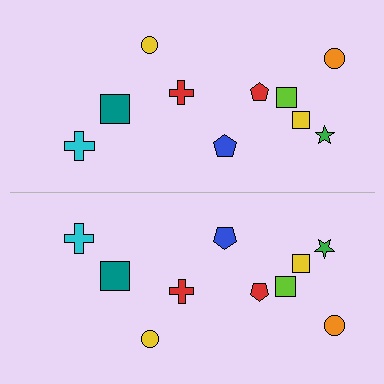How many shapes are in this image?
There are 20 shapes in this image.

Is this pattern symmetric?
Yes, this pattern has bilateral (reflection) symmetry.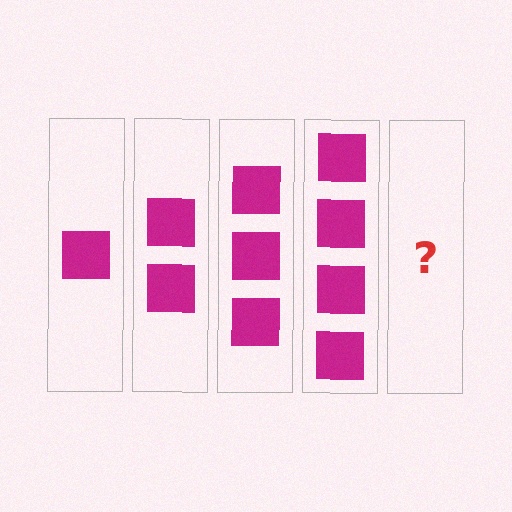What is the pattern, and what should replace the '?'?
The pattern is that each step adds one more square. The '?' should be 5 squares.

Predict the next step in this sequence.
The next step is 5 squares.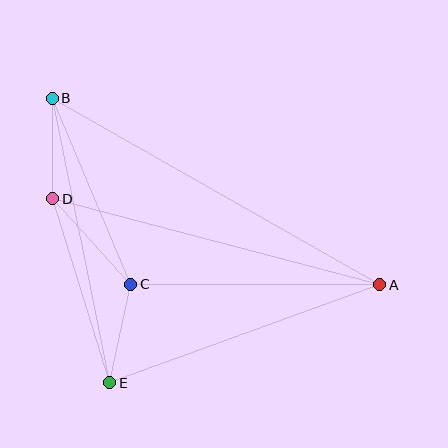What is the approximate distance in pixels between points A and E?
The distance between A and E is approximately 288 pixels.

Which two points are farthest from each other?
Points A and B are farthest from each other.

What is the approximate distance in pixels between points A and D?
The distance between A and D is approximately 338 pixels.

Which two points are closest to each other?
Points B and D are closest to each other.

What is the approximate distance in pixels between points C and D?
The distance between C and D is approximately 115 pixels.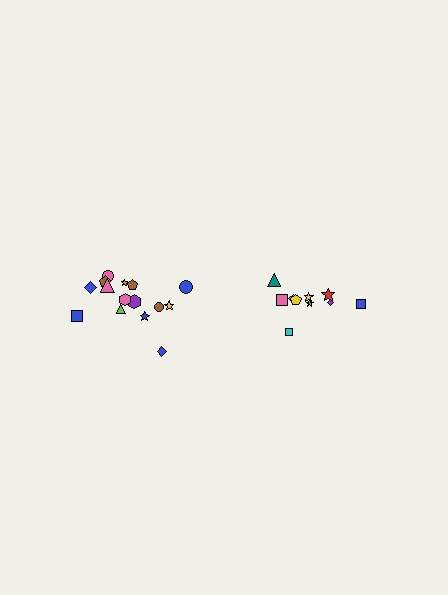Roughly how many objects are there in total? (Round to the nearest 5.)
Roughly 25 objects in total.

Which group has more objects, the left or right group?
The left group.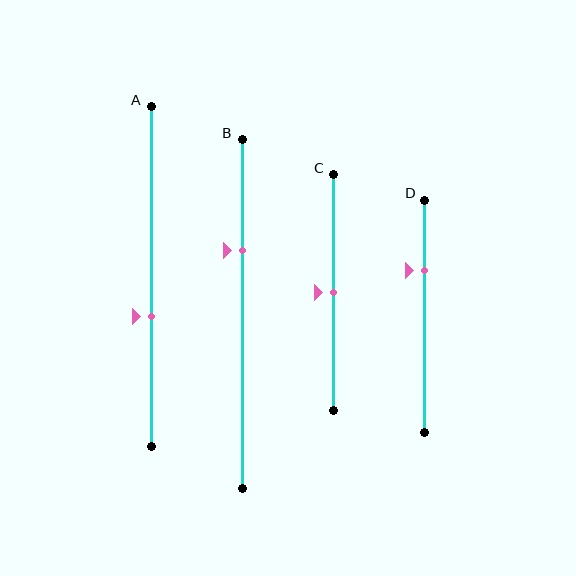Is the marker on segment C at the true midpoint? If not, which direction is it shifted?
Yes, the marker on segment C is at the true midpoint.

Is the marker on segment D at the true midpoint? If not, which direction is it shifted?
No, the marker on segment D is shifted upward by about 20% of the segment length.